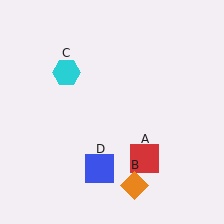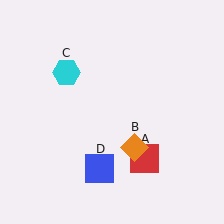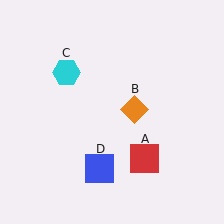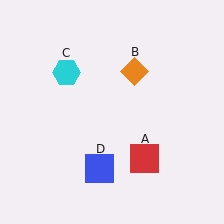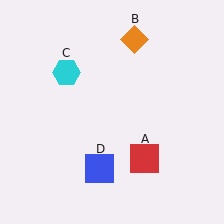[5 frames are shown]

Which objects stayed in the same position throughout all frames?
Red square (object A) and cyan hexagon (object C) and blue square (object D) remained stationary.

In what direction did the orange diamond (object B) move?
The orange diamond (object B) moved up.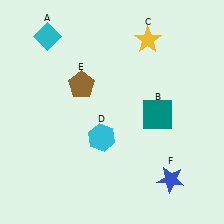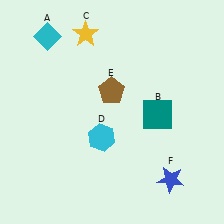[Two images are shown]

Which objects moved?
The objects that moved are: the yellow star (C), the brown pentagon (E).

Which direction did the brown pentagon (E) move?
The brown pentagon (E) moved right.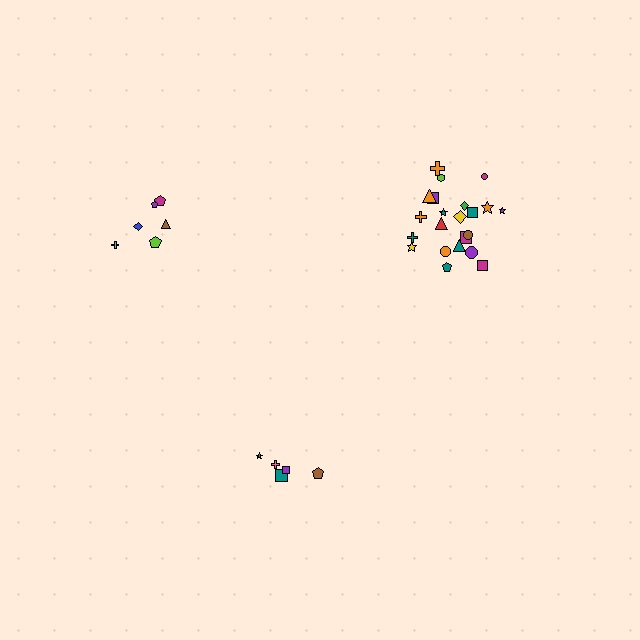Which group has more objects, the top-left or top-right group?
The top-right group.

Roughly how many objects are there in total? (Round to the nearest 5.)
Roughly 35 objects in total.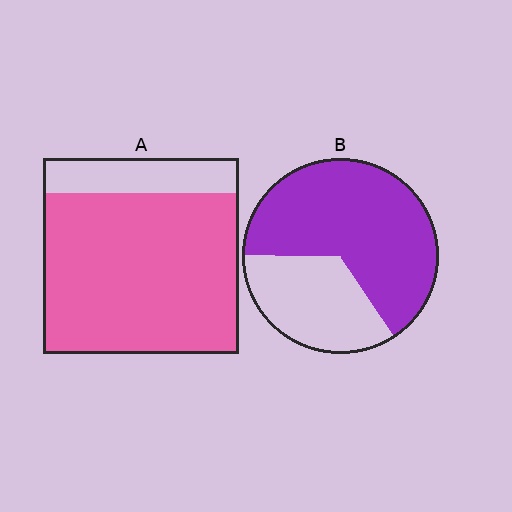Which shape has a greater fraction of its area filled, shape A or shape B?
Shape A.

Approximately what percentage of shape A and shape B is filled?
A is approximately 80% and B is approximately 65%.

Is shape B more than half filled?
Yes.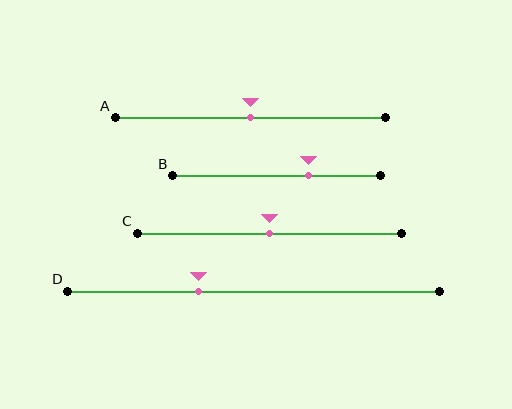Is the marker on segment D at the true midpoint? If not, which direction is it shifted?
No, the marker on segment D is shifted to the left by about 15% of the segment length.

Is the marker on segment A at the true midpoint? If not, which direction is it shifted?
Yes, the marker on segment A is at the true midpoint.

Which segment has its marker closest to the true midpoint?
Segment A has its marker closest to the true midpoint.